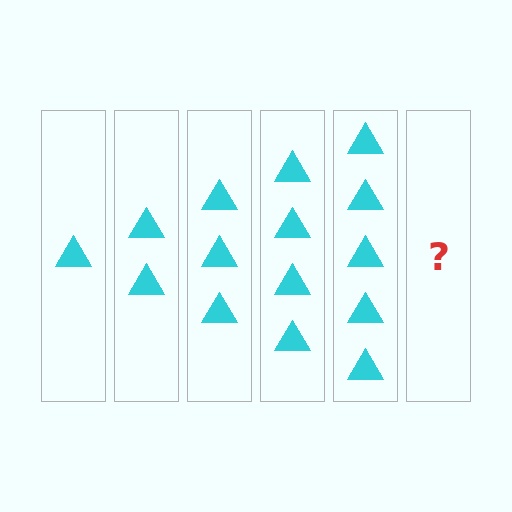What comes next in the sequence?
The next element should be 6 triangles.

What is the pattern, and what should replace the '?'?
The pattern is that each step adds one more triangle. The '?' should be 6 triangles.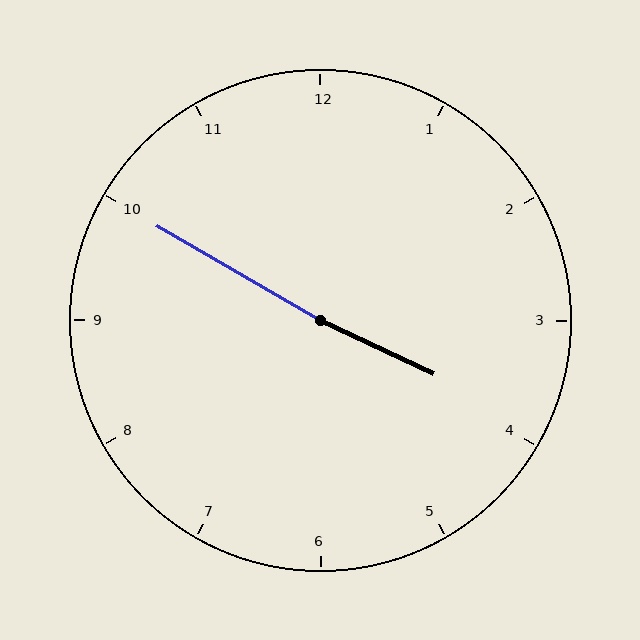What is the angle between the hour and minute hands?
Approximately 175 degrees.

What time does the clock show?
3:50.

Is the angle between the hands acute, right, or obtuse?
It is obtuse.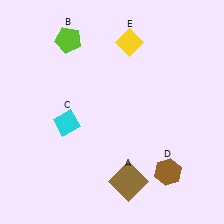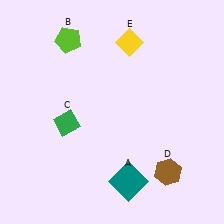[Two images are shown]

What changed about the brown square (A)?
In Image 1, A is brown. In Image 2, it changed to teal.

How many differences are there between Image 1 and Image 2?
There are 2 differences between the two images.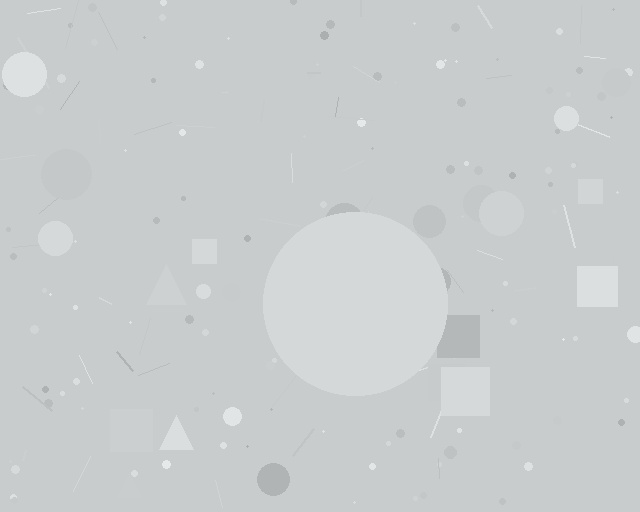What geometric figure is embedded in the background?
A circle is embedded in the background.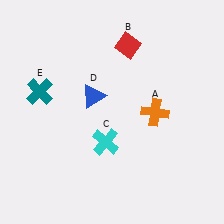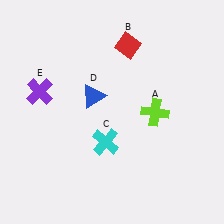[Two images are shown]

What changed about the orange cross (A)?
In Image 1, A is orange. In Image 2, it changed to lime.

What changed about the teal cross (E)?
In Image 1, E is teal. In Image 2, it changed to purple.